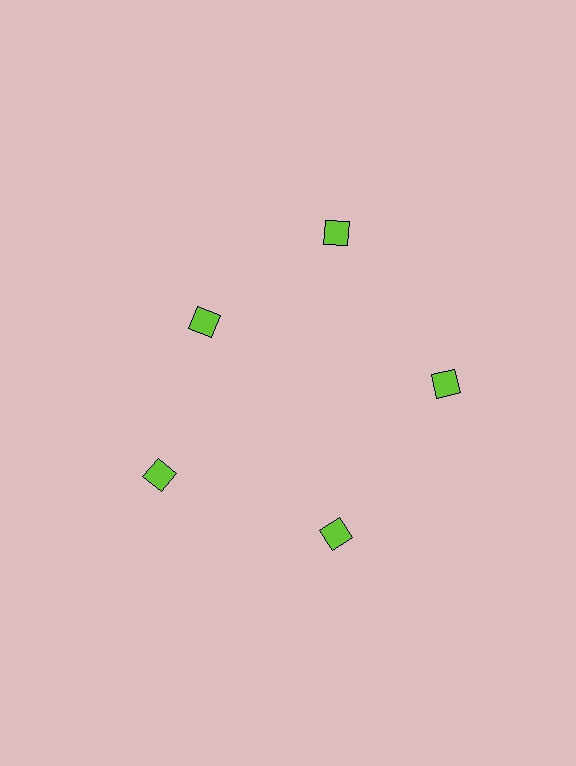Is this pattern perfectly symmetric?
No. The 5 lime diamonds are arranged in a ring, but one element near the 10 o'clock position is pulled inward toward the center, breaking the 5-fold rotational symmetry.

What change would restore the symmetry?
The symmetry would be restored by moving it outward, back onto the ring so that all 5 diamonds sit at equal angles and equal distance from the center.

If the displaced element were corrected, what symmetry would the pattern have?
It would have 5-fold rotational symmetry — the pattern would map onto itself every 72 degrees.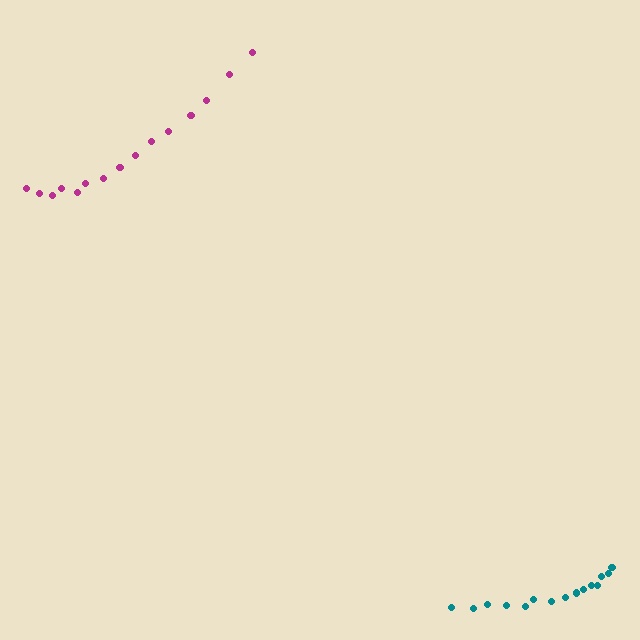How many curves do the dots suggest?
There are 2 distinct paths.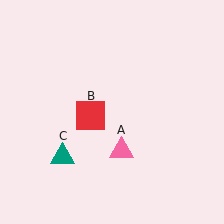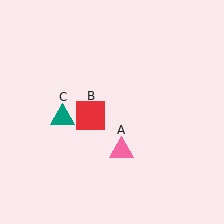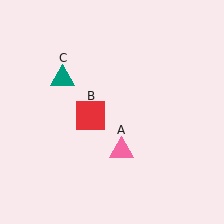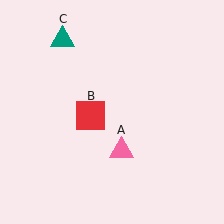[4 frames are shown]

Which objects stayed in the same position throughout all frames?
Pink triangle (object A) and red square (object B) remained stationary.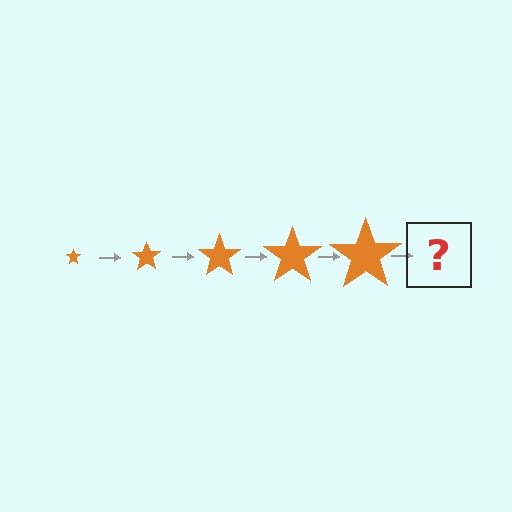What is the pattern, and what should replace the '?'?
The pattern is that the star gets progressively larger each step. The '?' should be an orange star, larger than the previous one.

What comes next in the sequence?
The next element should be an orange star, larger than the previous one.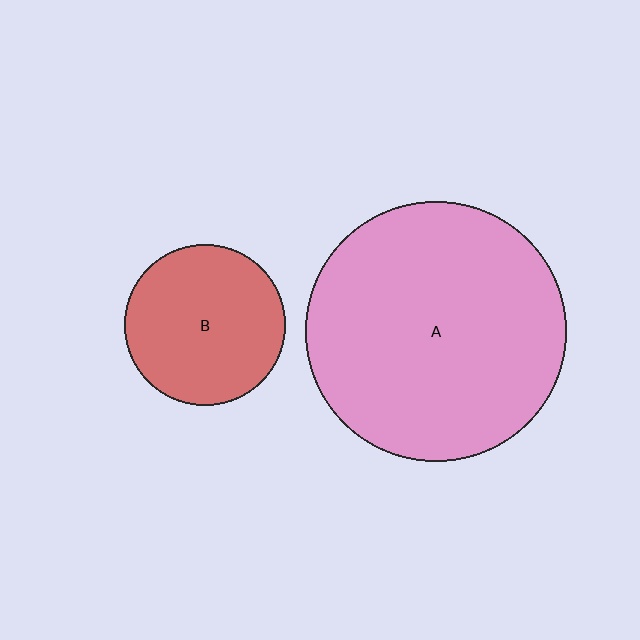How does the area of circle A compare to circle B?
Approximately 2.6 times.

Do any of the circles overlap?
No, none of the circles overlap.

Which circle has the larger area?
Circle A (pink).